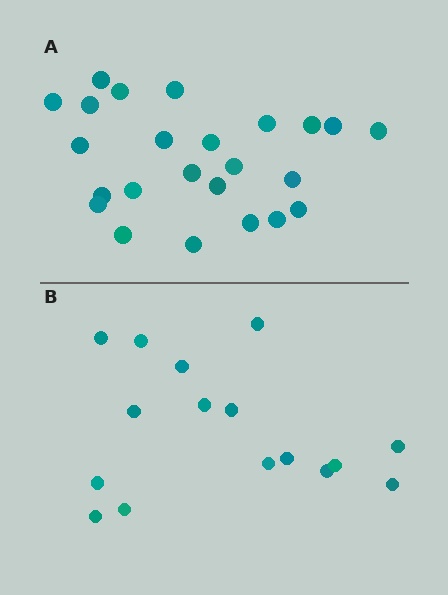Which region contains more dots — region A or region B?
Region A (the top region) has more dots.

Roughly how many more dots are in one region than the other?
Region A has roughly 8 or so more dots than region B.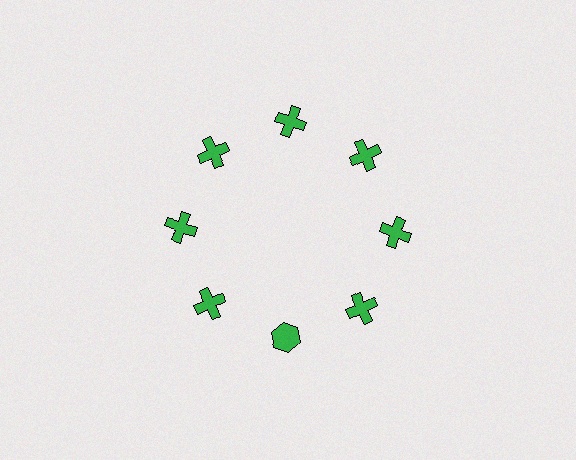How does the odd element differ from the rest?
It has a different shape: hexagon instead of cross.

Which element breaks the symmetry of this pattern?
The green hexagon at roughly the 6 o'clock position breaks the symmetry. All other shapes are green crosses.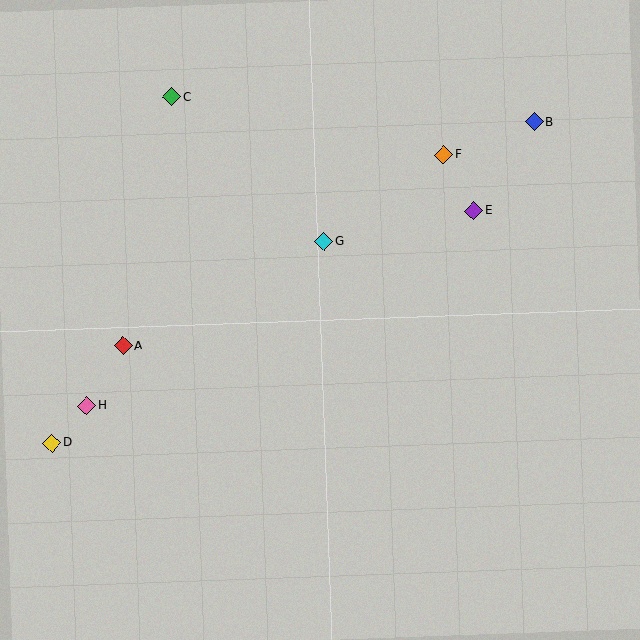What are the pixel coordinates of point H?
Point H is at (87, 406).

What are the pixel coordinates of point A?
Point A is at (123, 346).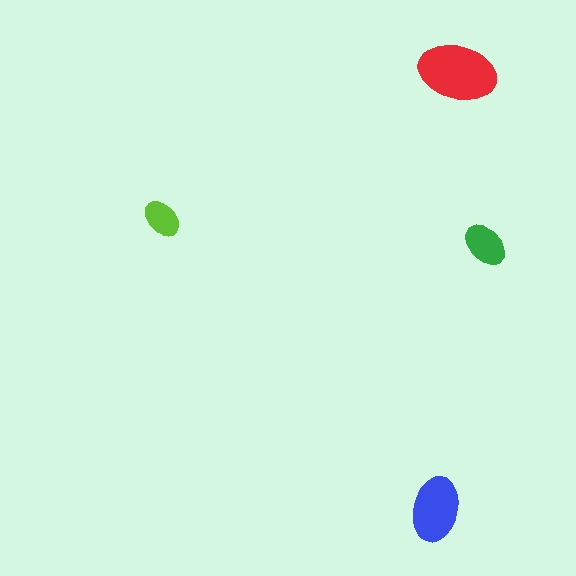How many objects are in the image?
There are 4 objects in the image.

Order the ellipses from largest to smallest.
the red one, the blue one, the green one, the lime one.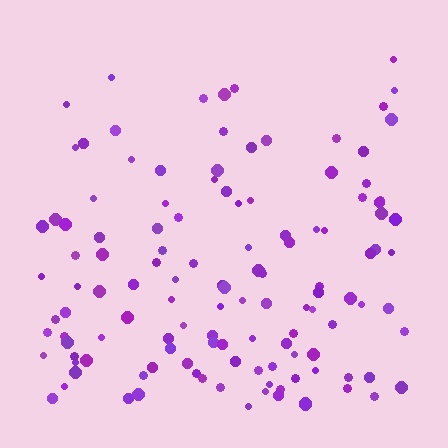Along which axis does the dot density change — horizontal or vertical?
Vertical.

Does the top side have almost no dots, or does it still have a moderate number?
Still a moderate number, just noticeably fewer than the bottom.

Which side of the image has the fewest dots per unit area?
The top.